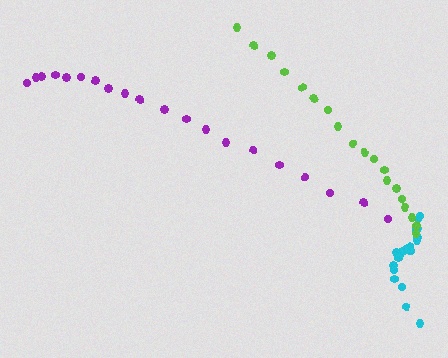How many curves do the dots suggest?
There are 3 distinct paths.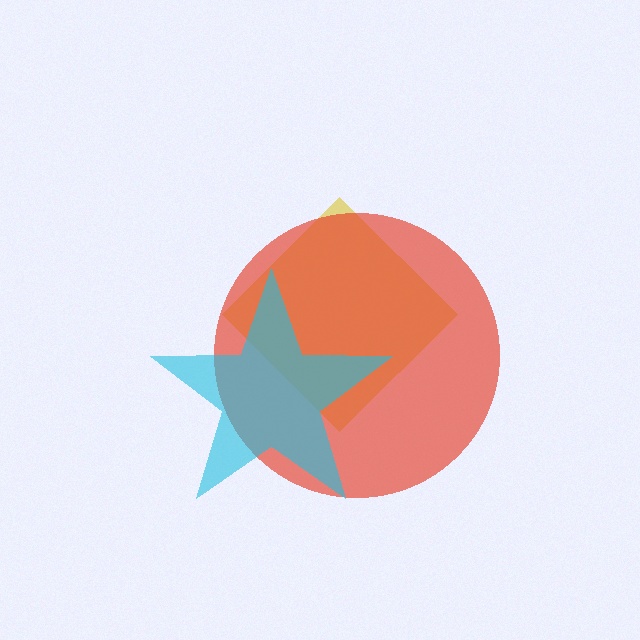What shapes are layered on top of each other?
The layered shapes are: a yellow diamond, a red circle, a cyan star.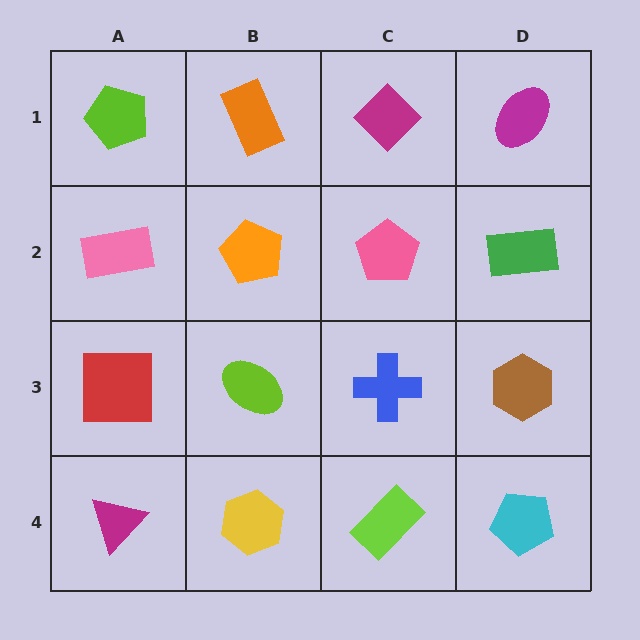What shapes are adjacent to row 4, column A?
A red square (row 3, column A), a yellow hexagon (row 4, column B).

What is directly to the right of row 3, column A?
A lime ellipse.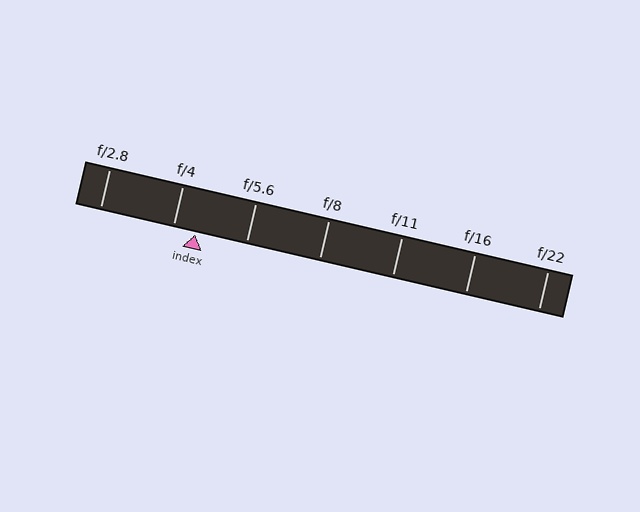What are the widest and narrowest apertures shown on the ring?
The widest aperture shown is f/2.8 and the narrowest is f/22.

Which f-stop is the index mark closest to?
The index mark is closest to f/4.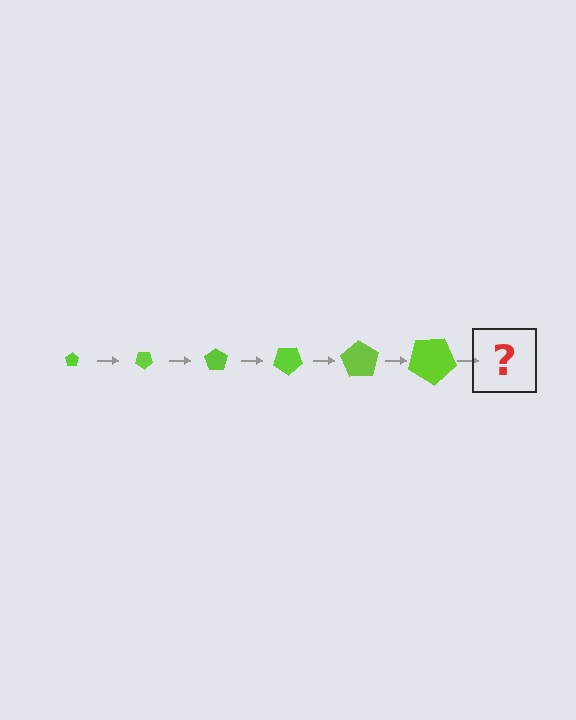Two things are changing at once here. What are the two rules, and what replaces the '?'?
The two rules are that the pentagon grows larger each step and it rotates 35 degrees each step. The '?' should be a pentagon, larger than the previous one and rotated 210 degrees from the start.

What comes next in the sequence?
The next element should be a pentagon, larger than the previous one and rotated 210 degrees from the start.